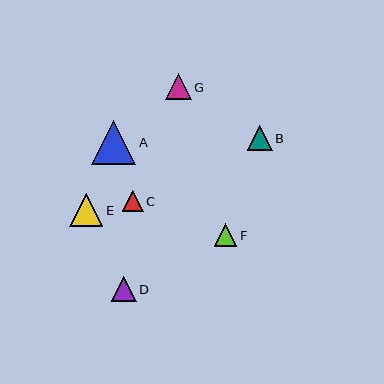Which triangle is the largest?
Triangle A is the largest with a size of approximately 44 pixels.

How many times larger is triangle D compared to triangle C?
Triangle D is approximately 1.2 times the size of triangle C.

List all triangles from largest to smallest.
From largest to smallest: A, E, G, B, D, F, C.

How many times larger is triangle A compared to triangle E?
Triangle A is approximately 1.3 times the size of triangle E.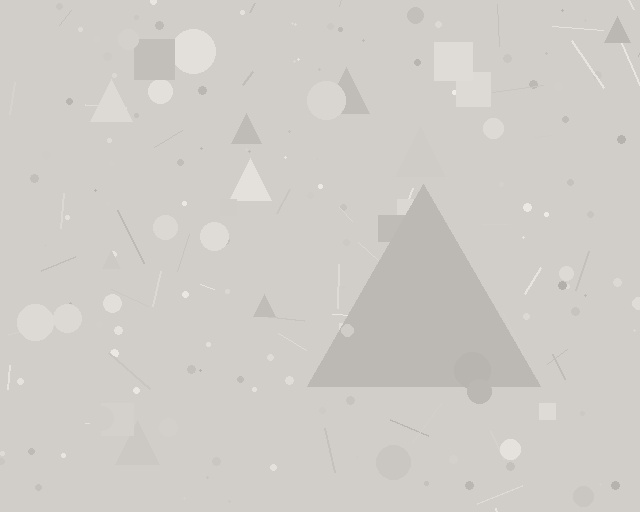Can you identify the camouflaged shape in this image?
The camouflaged shape is a triangle.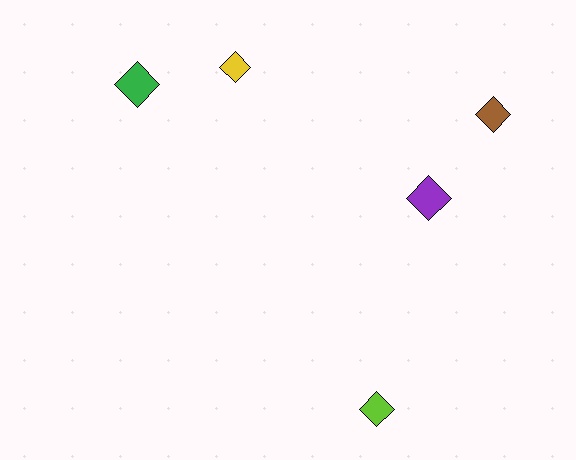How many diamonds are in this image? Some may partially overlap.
There are 5 diamonds.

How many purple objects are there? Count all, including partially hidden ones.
There is 1 purple object.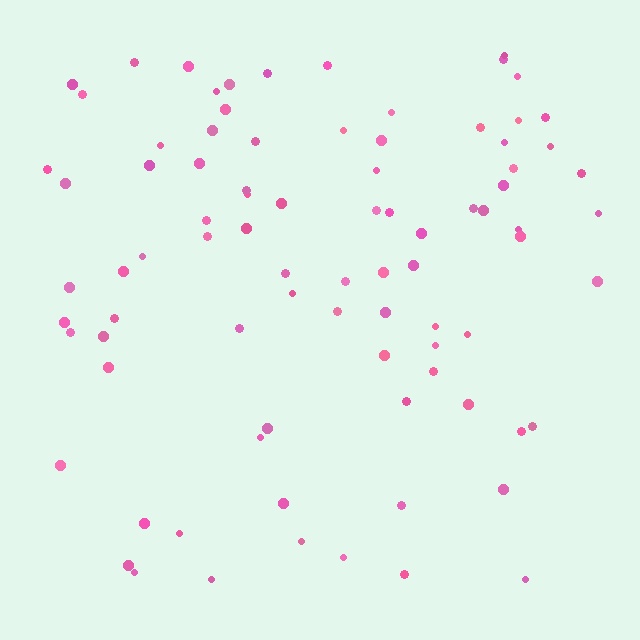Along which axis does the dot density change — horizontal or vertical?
Vertical.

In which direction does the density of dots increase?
From bottom to top, with the top side densest.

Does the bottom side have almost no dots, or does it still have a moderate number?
Still a moderate number, just noticeably fewer than the top.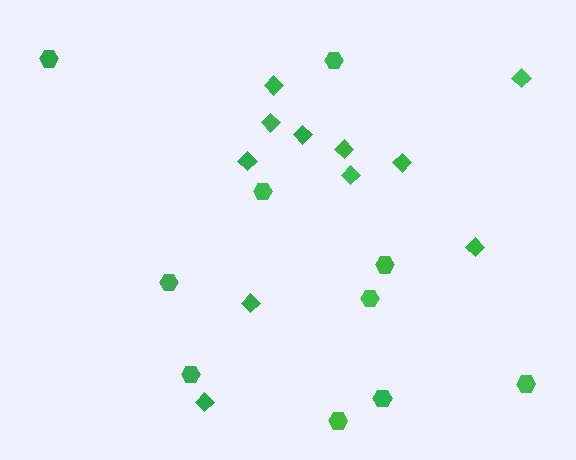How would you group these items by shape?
There are 2 groups: one group of hexagons (10) and one group of diamonds (11).